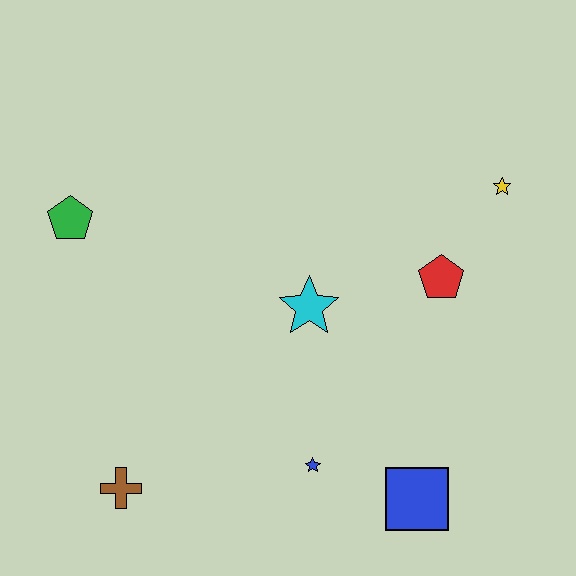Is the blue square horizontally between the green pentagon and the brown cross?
No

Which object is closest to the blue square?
The blue star is closest to the blue square.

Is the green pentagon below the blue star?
No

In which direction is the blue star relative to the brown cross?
The blue star is to the right of the brown cross.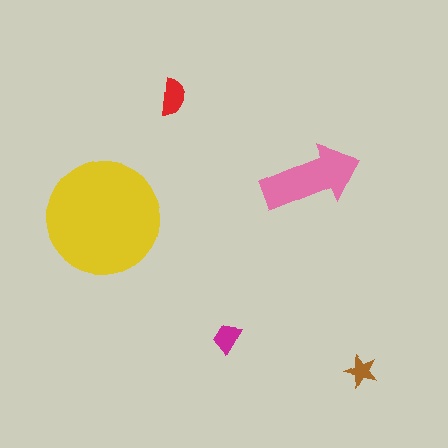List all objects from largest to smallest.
The yellow circle, the pink arrow, the red semicircle, the magenta trapezoid, the brown star.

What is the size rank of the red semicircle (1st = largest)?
3rd.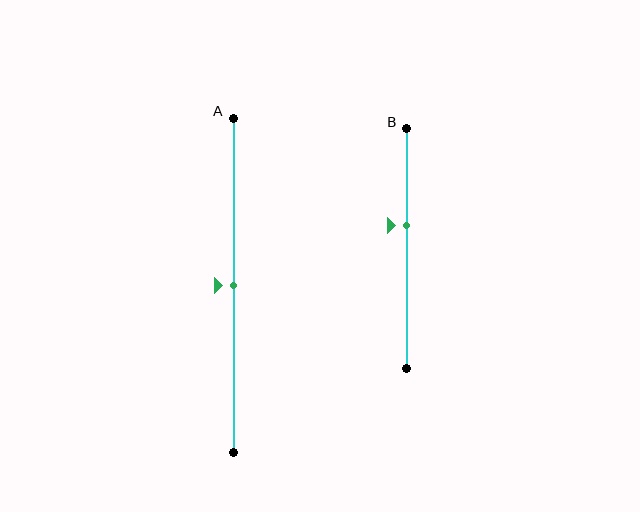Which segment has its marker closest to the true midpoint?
Segment A has its marker closest to the true midpoint.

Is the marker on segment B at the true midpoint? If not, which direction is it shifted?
No, the marker on segment B is shifted upward by about 10% of the segment length.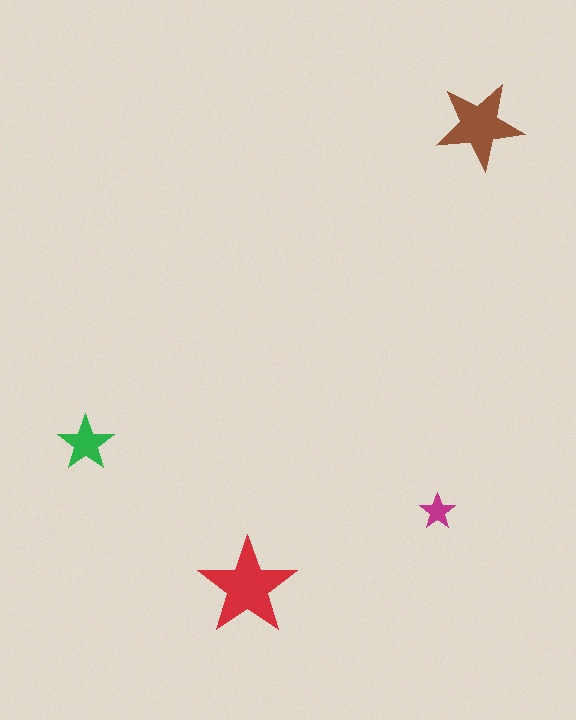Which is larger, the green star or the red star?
The red one.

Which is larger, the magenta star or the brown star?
The brown one.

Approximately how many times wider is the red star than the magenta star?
About 2.5 times wider.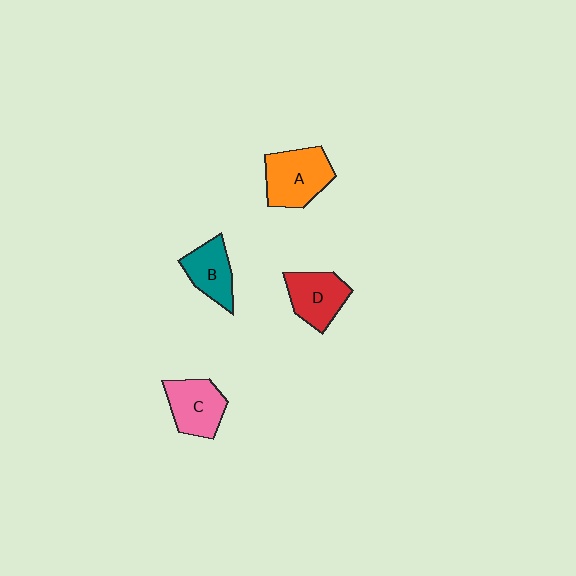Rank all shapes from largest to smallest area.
From largest to smallest: A (orange), C (pink), D (red), B (teal).